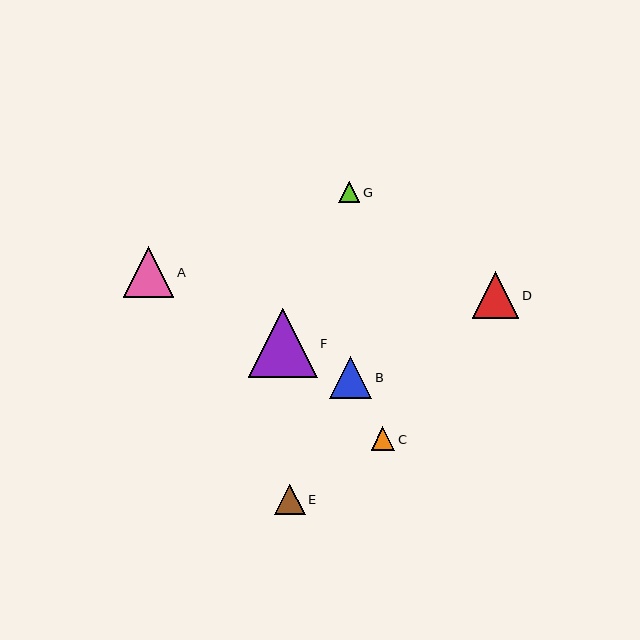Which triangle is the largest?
Triangle F is the largest with a size of approximately 69 pixels.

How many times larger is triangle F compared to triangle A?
Triangle F is approximately 1.4 times the size of triangle A.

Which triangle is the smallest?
Triangle G is the smallest with a size of approximately 21 pixels.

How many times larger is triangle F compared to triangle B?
Triangle F is approximately 1.6 times the size of triangle B.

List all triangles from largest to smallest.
From largest to smallest: F, A, D, B, E, C, G.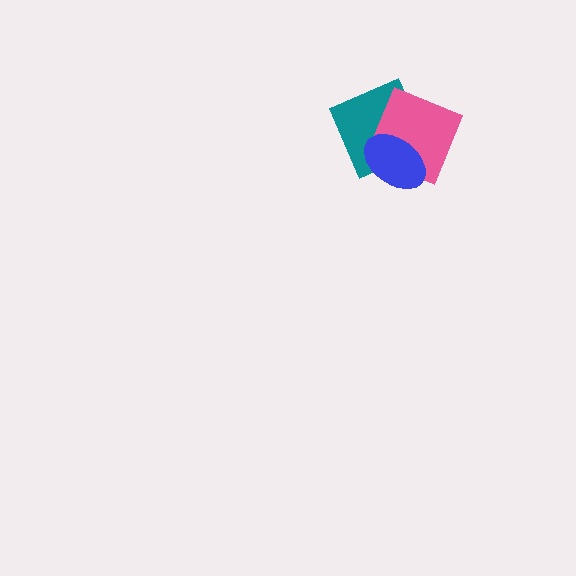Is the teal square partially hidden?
Yes, it is partially covered by another shape.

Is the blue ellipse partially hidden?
No, no other shape covers it.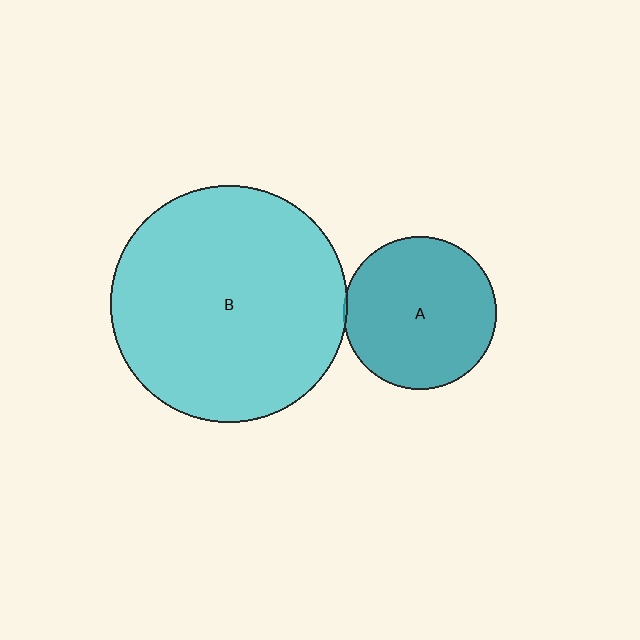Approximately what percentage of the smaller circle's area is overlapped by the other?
Approximately 5%.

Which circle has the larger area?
Circle B (cyan).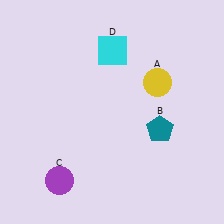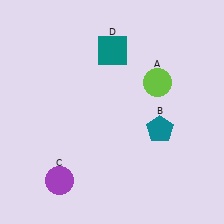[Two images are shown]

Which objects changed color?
A changed from yellow to lime. D changed from cyan to teal.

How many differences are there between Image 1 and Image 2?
There are 2 differences between the two images.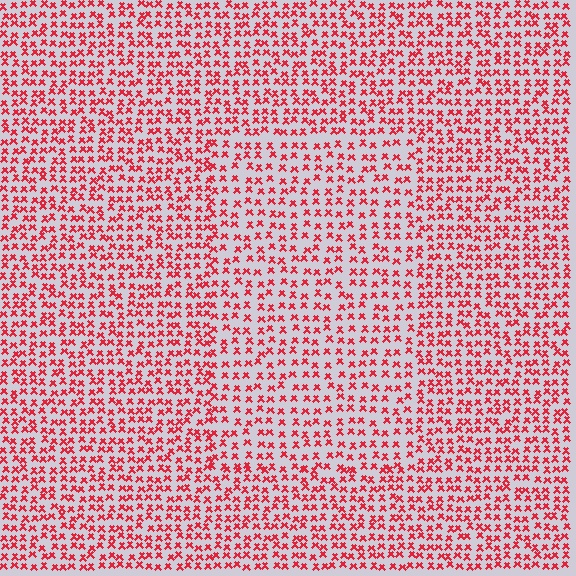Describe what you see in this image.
The image contains small red elements arranged at two different densities. A rectangle-shaped region is visible where the elements are less densely packed than the surrounding area.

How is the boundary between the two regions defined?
The boundary is defined by a change in element density (approximately 1.4x ratio). All elements are the same color, size, and shape.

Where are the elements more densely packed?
The elements are more densely packed outside the rectangle boundary.